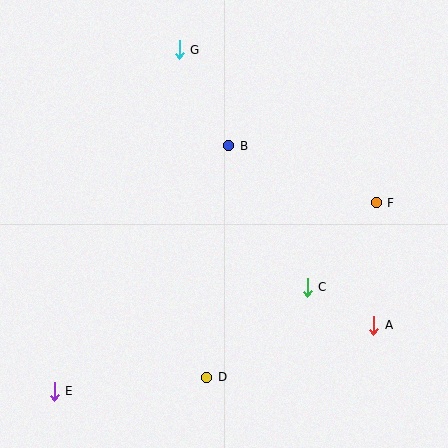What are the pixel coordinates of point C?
Point C is at (307, 287).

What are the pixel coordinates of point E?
Point E is at (54, 391).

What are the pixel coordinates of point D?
Point D is at (207, 377).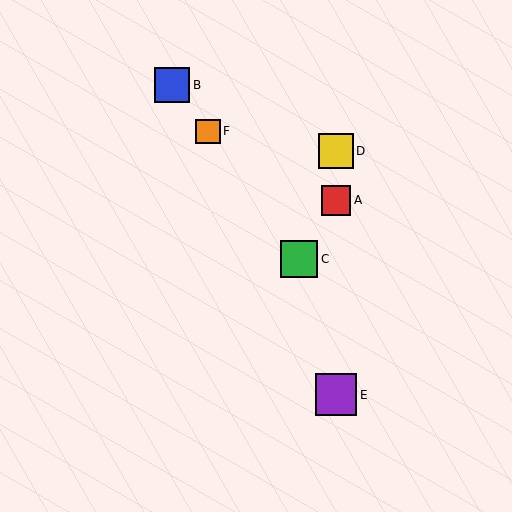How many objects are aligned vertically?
3 objects (A, D, E) are aligned vertically.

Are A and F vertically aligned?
No, A is at x≈336 and F is at x≈208.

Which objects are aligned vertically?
Objects A, D, E are aligned vertically.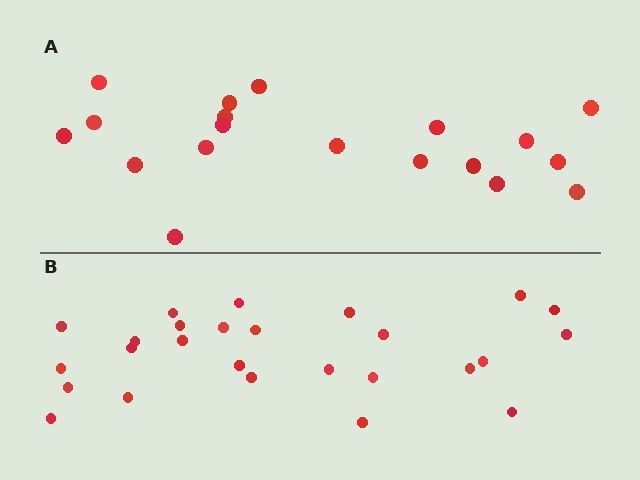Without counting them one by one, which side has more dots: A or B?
Region B (the bottom region) has more dots.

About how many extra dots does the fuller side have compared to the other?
Region B has roughly 8 or so more dots than region A.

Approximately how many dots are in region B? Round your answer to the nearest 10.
About 30 dots. (The exact count is 26, which rounds to 30.)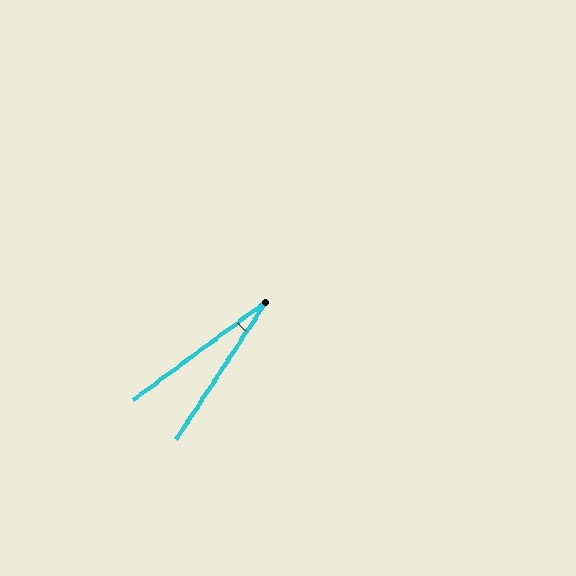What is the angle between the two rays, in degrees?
Approximately 20 degrees.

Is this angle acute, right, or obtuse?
It is acute.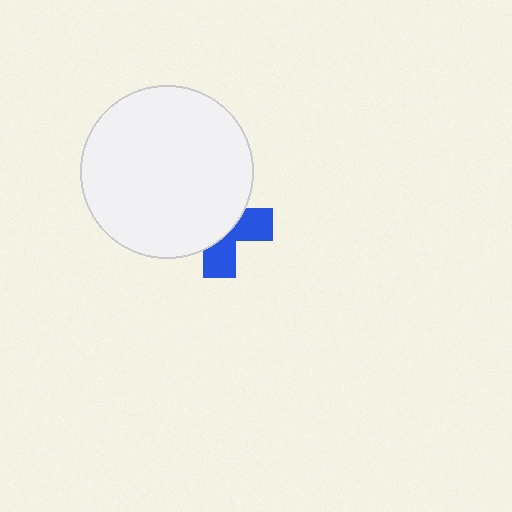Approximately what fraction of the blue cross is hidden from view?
Roughly 60% of the blue cross is hidden behind the white circle.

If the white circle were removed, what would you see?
You would see the complete blue cross.